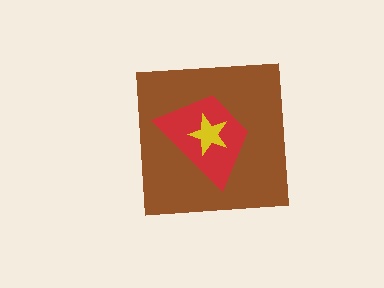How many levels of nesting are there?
3.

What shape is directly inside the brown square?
The red trapezoid.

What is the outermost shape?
The brown square.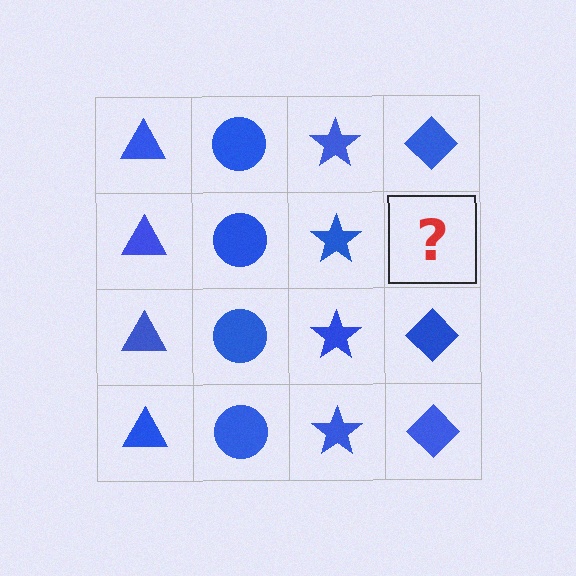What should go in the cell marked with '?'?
The missing cell should contain a blue diamond.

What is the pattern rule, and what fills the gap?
The rule is that each column has a consistent shape. The gap should be filled with a blue diamond.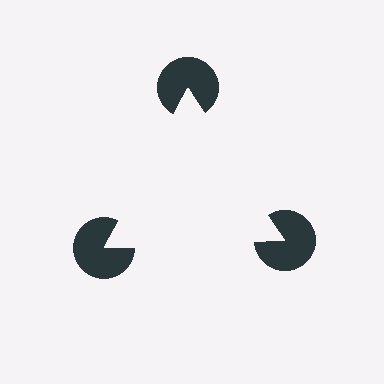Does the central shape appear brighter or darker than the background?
It typically appears slightly brighter than the background, even though no actual brightness change is drawn.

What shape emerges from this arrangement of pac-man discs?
An illusory triangle — its edges are inferred from the aligned wedge cuts in the pac-man discs, not physically drawn.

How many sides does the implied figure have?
3 sides.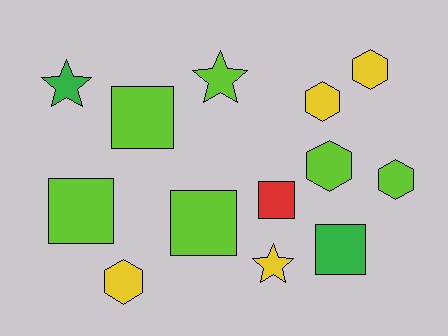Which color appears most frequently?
Lime, with 6 objects.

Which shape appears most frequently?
Hexagon, with 5 objects.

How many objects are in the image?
There are 13 objects.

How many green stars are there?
There is 1 green star.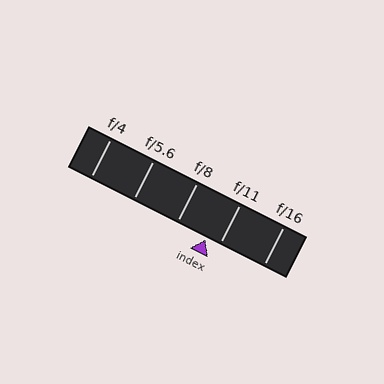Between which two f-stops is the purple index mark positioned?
The index mark is between f/8 and f/11.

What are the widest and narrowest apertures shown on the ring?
The widest aperture shown is f/4 and the narrowest is f/16.